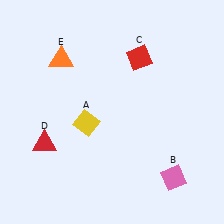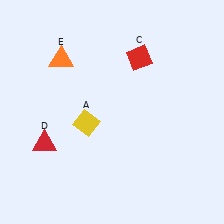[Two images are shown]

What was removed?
The pink diamond (B) was removed in Image 2.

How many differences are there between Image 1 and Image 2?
There is 1 difference between the two images.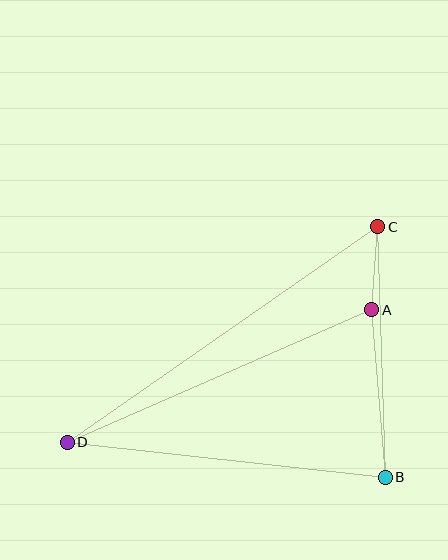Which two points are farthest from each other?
Points C and D are farthest from each other.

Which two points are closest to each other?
Points A and C are closest to each other.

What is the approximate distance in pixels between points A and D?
The distance between A and D is approximately 332 pixels.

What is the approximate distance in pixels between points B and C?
The distance between B and C is approximately 251 pixels.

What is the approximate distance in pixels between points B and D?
The distance between B and D is approximately 320 pixels.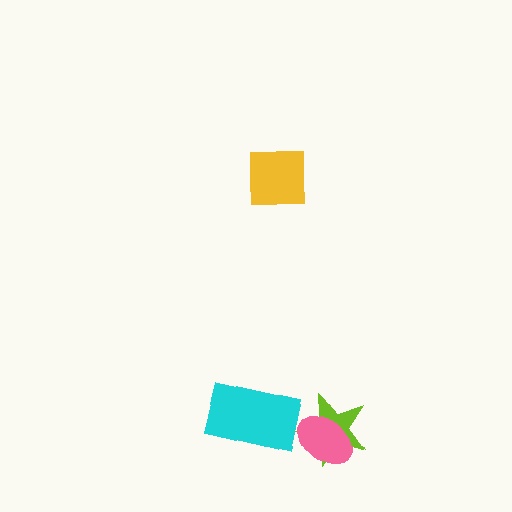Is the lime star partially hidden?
Yes, it is partially covered by another shape.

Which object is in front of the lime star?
The pink ellipse is in front of the lime star.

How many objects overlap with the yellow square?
0 objects overlap with the yellow square.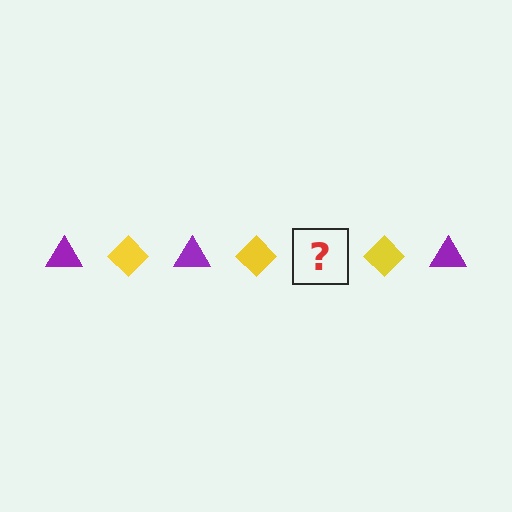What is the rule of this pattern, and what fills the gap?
The rule is that the pattern alternates between purple triangle and yellow diamond. The gap should be filled with a purple triangle.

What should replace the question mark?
The question mark should be replaced with a purple triangle.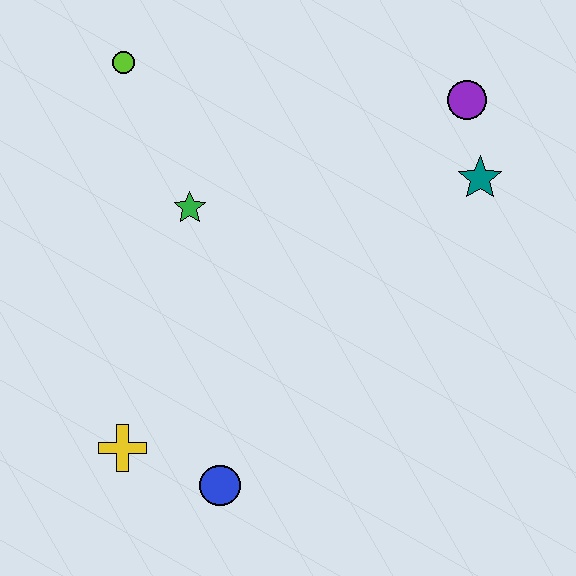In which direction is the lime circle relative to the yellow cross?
The lime circle is above the yellow cross.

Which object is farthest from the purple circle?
The yellow cross is farthest from the purple circle.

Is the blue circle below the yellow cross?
Yes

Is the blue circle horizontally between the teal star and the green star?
Yes